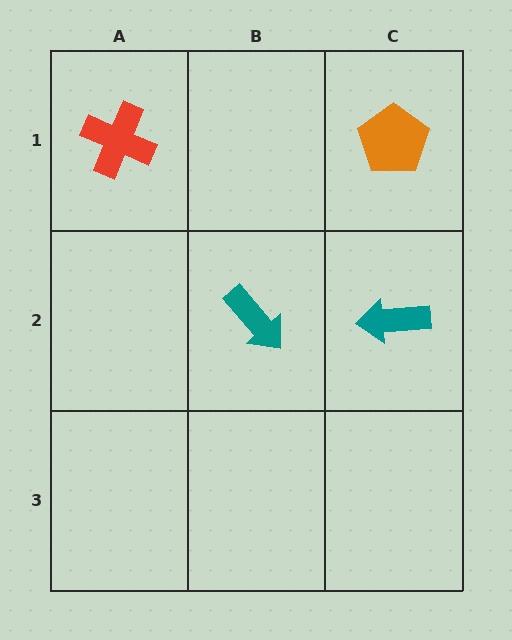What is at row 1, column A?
A red cross.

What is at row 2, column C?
A teal arrow.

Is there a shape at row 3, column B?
No, that cell is empty.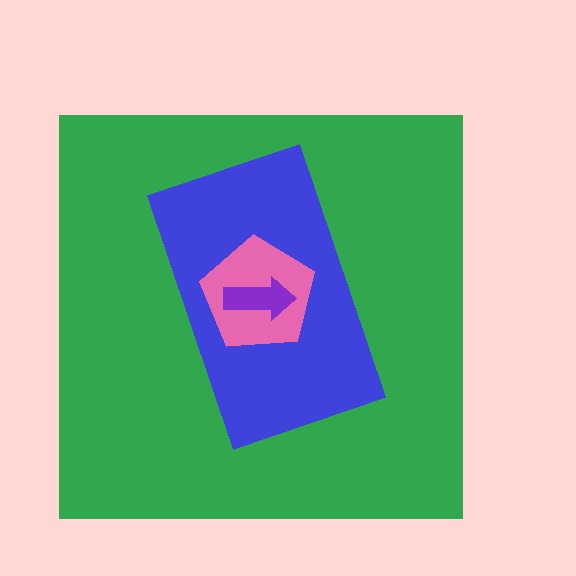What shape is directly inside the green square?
The blue rectangle.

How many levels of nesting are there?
4.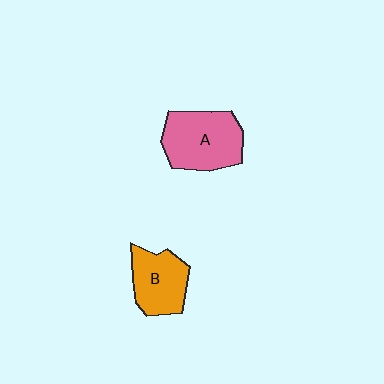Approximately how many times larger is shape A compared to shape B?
Approximately 1.3 times.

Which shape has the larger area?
Shape A (pink).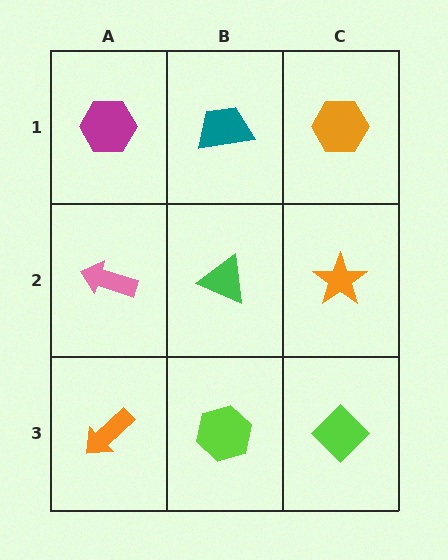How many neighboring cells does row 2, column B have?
4.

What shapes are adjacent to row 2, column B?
A teal trapezoid (row 1, column B), a lime hexagon (row 3, column B), a pink arrow (row 2, column A), an orange star (row 2, column C).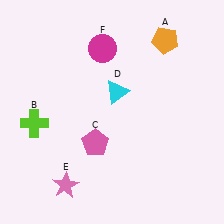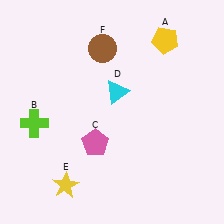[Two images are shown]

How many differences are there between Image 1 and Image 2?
There are 3 differences between the two images.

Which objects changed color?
A changed from orange to yellow. E changed from pink to yellow. F changed from magenta to brown.